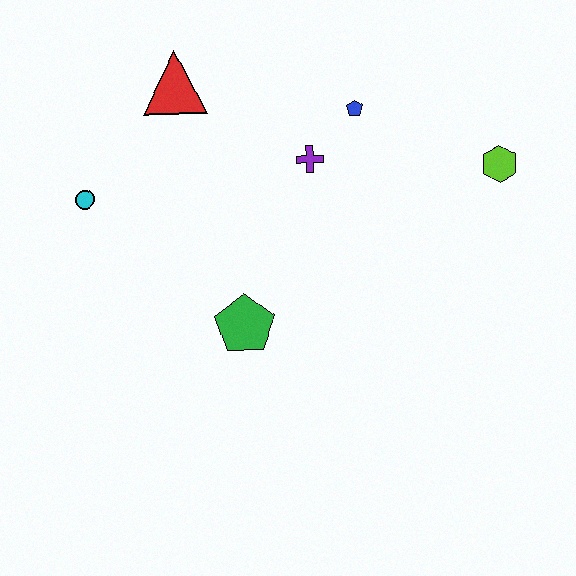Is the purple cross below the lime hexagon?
No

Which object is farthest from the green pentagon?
The lime hexagon is farthest from the green pentagon.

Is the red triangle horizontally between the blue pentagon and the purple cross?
No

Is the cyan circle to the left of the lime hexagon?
Yes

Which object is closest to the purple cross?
The blue pentagon is closest to the purple cross.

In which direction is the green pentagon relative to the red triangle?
The green pentagon is below the red triangle.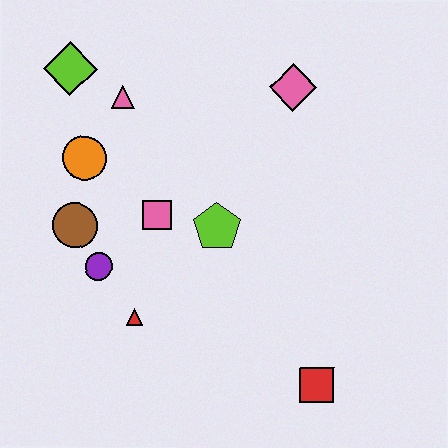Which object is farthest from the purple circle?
The pink diamond is farthest from the purple circle.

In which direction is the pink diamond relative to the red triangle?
The pink diamond is above the red triangle.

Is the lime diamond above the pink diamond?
Yes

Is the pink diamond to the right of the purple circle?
Yes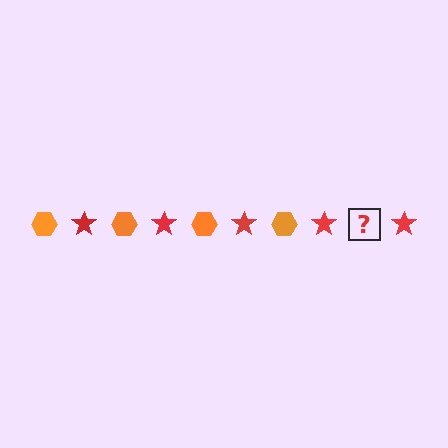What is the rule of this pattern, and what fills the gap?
The rule is that the pattern alternates between orange hexagon and red star. The gap should be filled with an orange hexagon.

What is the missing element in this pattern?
The missing element is an orange hexagon.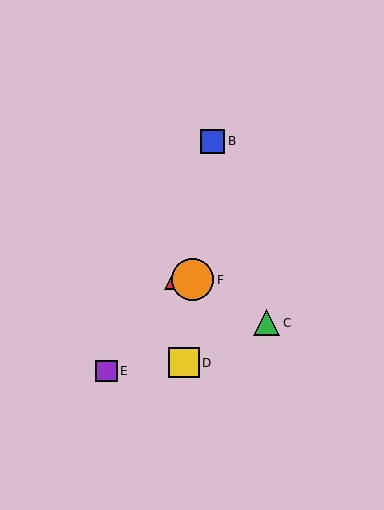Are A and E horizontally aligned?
No, A is at y≈280 and E is at y≈371.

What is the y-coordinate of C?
Object C is at y≈323.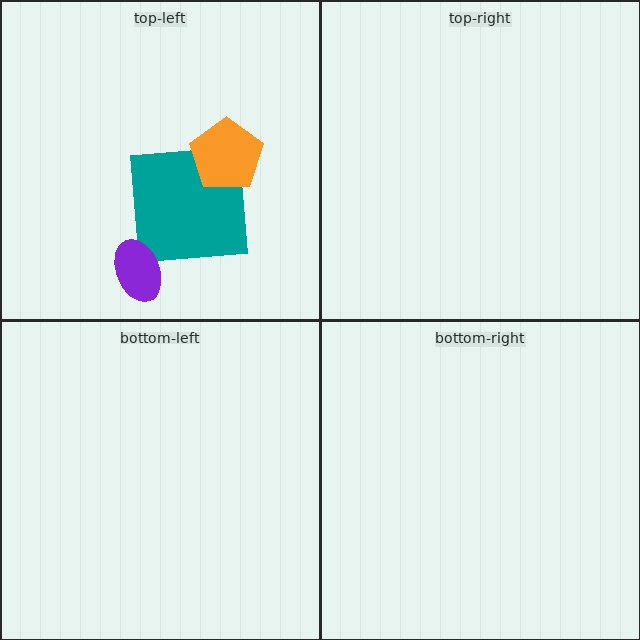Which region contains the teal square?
The top-left region.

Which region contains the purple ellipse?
The top-left region.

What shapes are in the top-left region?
The teal square, the orange pentagon, the purple ellipse.